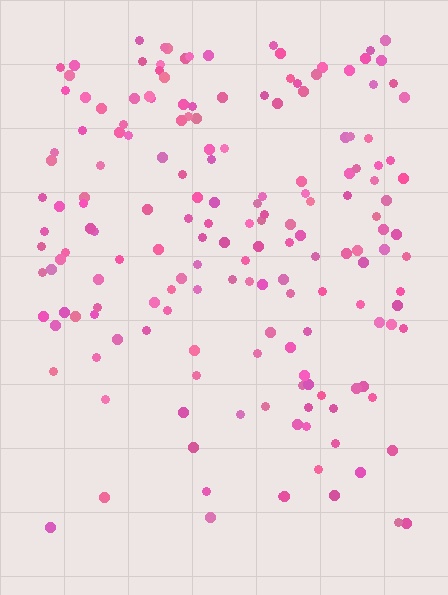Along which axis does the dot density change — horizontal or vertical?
Vertical.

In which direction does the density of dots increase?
From bottom to top, with the top side densest.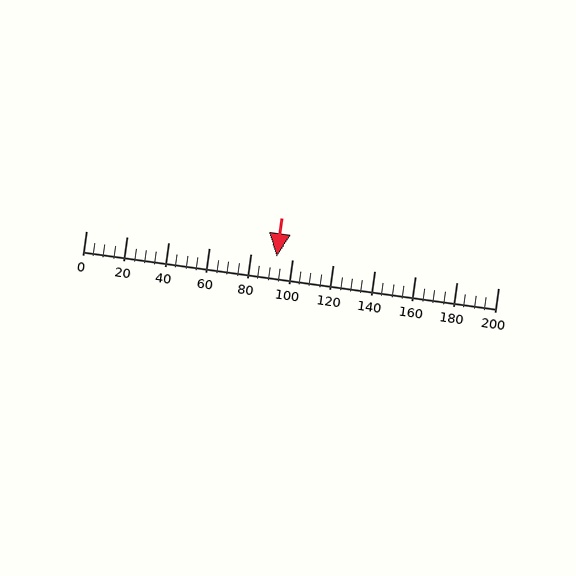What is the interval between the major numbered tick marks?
The major tick marks are spaced 20 units apart.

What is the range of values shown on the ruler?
The ruler shows values from 0 to 200.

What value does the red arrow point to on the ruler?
The red arrow points to approximately 92.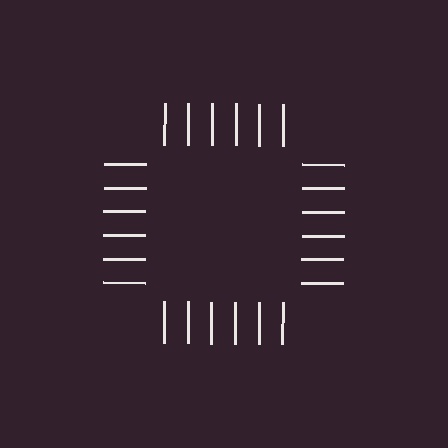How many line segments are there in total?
24 — 6 along each of the 4 edges.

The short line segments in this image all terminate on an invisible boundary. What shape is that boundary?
An illusory square — the line segments terminate on its edges but no continuous stroke is drawn.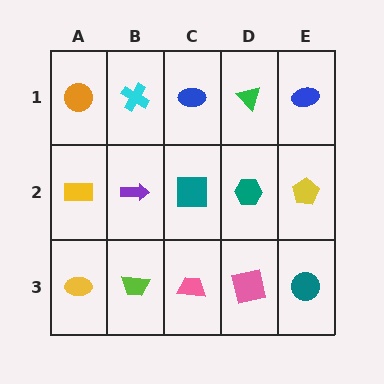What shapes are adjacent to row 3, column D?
A teal hexagon (row 2, column D), a pink trapezoid (row 3, column C), a teal circle (row 3, column E).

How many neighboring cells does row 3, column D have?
3.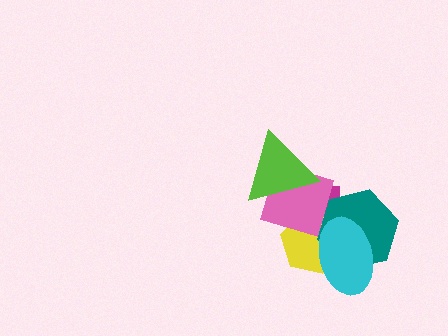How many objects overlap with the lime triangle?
1 object overlaps with the lime triangle.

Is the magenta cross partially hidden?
Yes, it is partially covered by another shape.